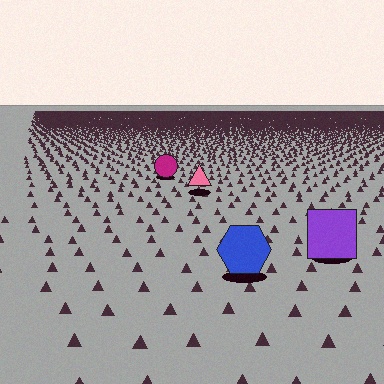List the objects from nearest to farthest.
From nearest to farthest: the blue hexagon, the purple square, the pink triangle, the magenta circle.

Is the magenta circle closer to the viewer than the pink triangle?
No. The pink triangle is closer — you can tell from the texture gradient: the ground texture is coarser near it.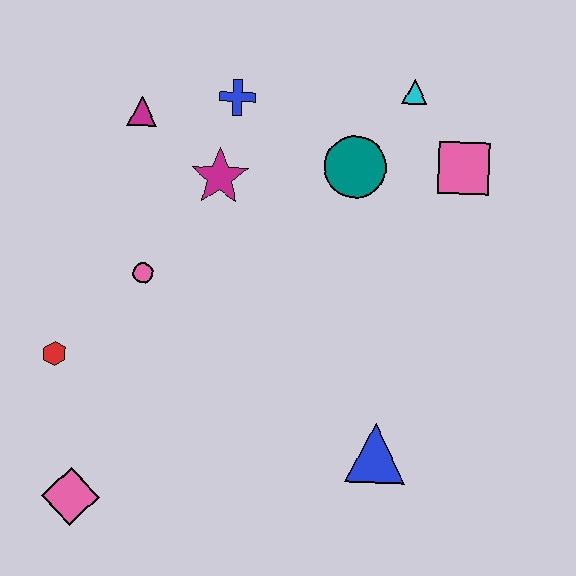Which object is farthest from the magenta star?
The pink diamond is farthest from the magenta star.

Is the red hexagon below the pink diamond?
No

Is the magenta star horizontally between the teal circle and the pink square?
No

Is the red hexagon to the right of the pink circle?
No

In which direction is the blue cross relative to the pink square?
The blue cross is to the left of the pink square.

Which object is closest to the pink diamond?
The red hexagon is closest to the pink diamond.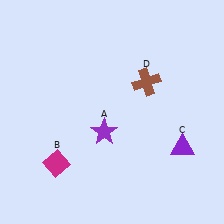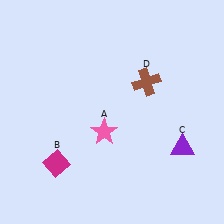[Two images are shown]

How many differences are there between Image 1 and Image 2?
There is 1 difference between the two images.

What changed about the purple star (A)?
In Image 1, A is purple. In Image 2, it changed to pink.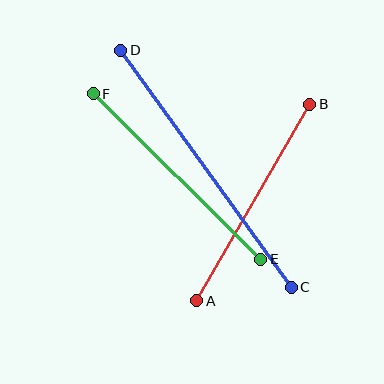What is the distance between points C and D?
The distance is approximately 292 pixels.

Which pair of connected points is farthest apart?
Points C and D are farthest apart.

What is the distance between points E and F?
The distance is approximately 235 pixels.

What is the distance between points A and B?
The distance is approximately 227 pixels.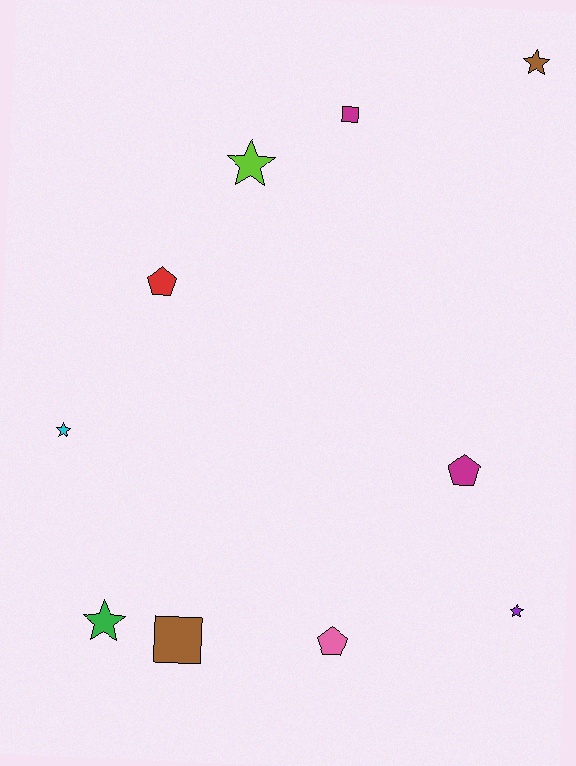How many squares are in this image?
There are 2 squares.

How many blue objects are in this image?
There are no blue objects.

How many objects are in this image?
There are 10 objects.